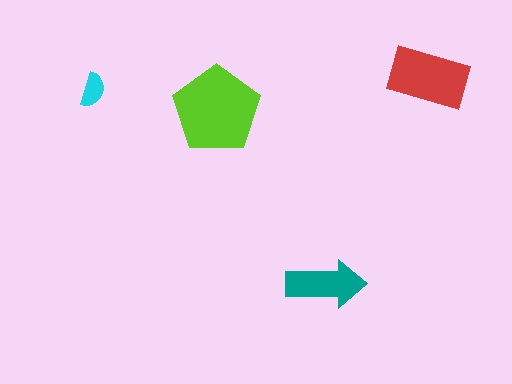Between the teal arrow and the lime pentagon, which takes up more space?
The lime pentagon.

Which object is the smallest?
The cyan semicircle.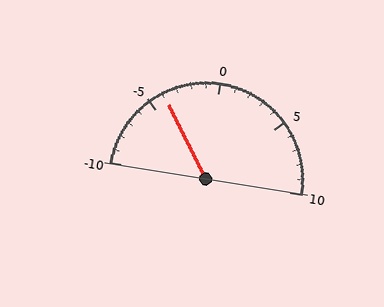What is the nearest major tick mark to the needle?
The nearest major tick mark is -5.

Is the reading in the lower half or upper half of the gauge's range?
The reading is in the lower half of the range (-10 to 10).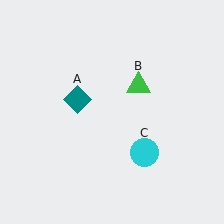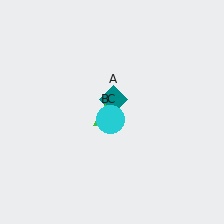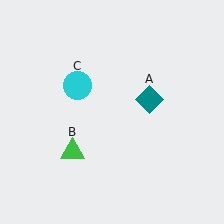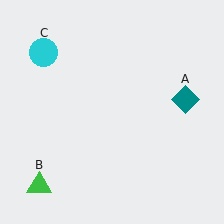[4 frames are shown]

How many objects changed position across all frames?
3 objects changed position: teal diamond (object A), green triangle (object B), cyan circle (object C).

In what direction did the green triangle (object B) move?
The green triangle (object B) moved down and to the left.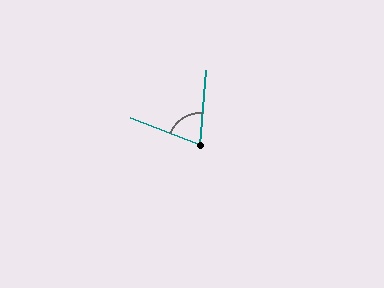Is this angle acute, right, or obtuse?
It is acute.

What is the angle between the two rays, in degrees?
Approximately 74 degrees.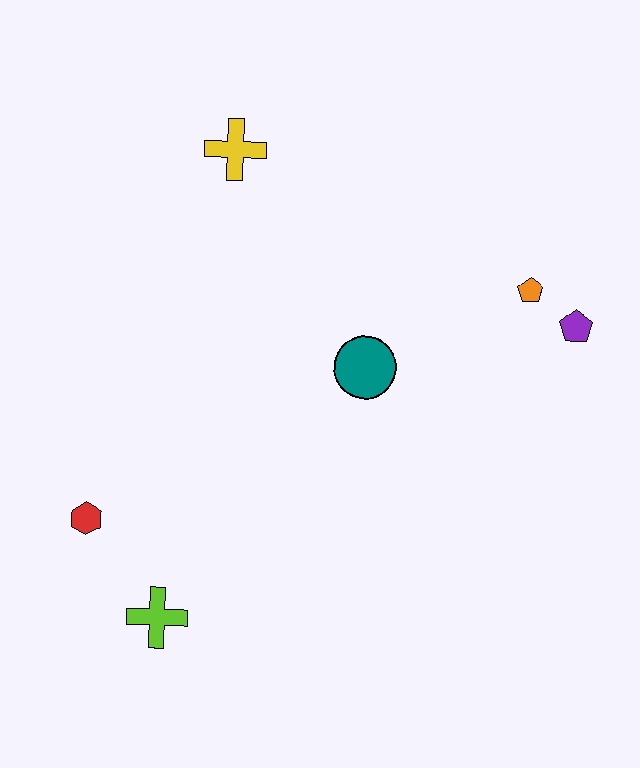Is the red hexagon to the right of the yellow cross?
No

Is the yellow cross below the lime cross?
No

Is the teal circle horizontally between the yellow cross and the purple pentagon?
Yes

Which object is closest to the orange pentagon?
The purple pentagon is closest to the orange pentagon.